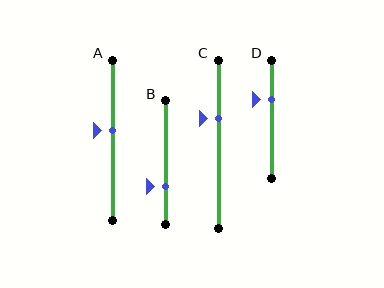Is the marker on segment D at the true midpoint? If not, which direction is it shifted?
No, the marker on segment D is shifted upward by about 17% of the segment length.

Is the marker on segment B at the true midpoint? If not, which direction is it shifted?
No, the marker on segment B is shifted downward by about 19% of the segment length.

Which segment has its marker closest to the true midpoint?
Segment A has its marker closest to the true midpoint.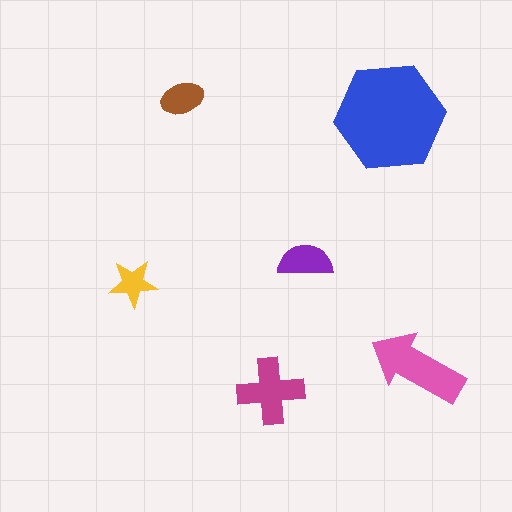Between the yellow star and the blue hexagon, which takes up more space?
The blue hexagon.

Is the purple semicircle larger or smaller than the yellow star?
Larger.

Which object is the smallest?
The yellow star.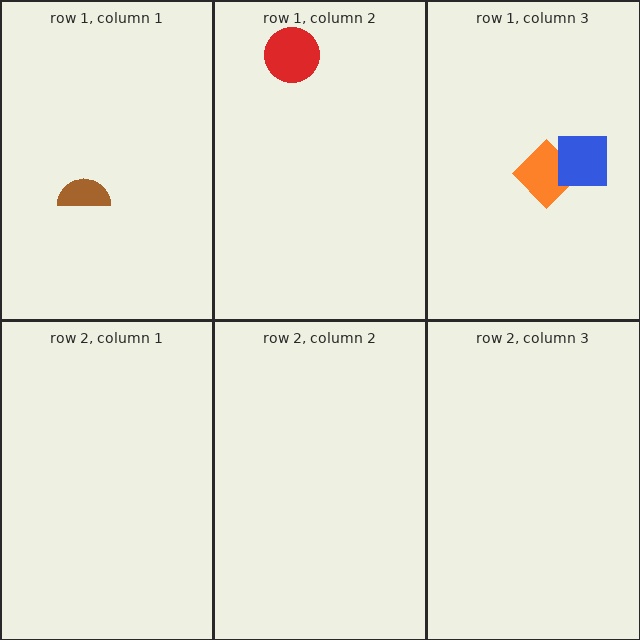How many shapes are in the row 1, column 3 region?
2.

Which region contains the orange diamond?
The row 1, column 3 region.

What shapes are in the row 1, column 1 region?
The brown semicircle.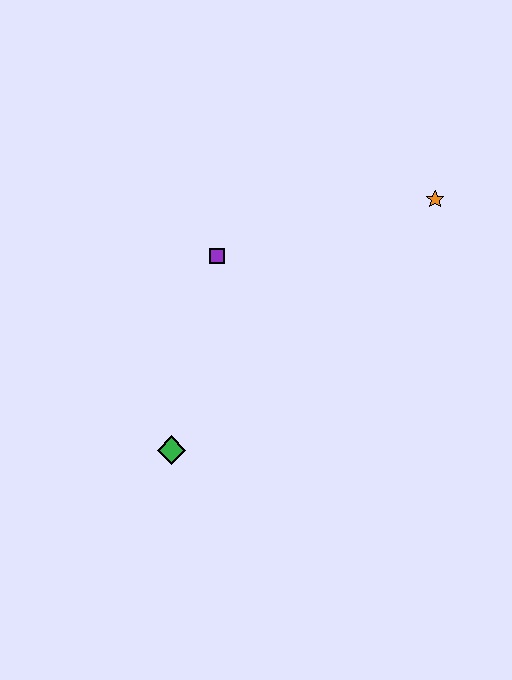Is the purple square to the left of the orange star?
Yes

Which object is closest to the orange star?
The purple square is closest to the orange star.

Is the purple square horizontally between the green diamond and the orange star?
Yes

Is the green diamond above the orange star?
No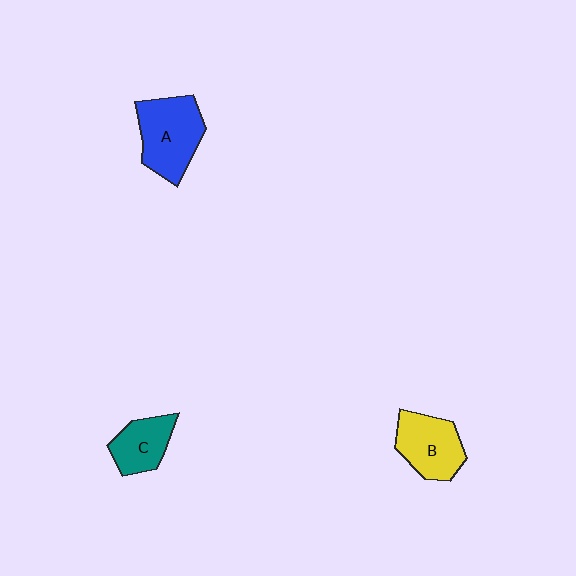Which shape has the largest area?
Shape A (blue).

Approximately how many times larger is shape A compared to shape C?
Approximately 1.6 times.